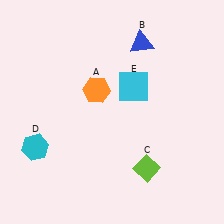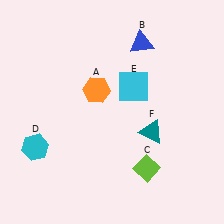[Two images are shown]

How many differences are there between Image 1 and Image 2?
There is 1 difference between the two images.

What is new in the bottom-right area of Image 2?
A teal triangle (F) was added in the bottom-right area of Image 2.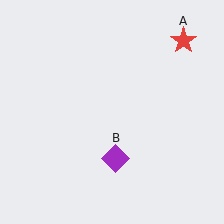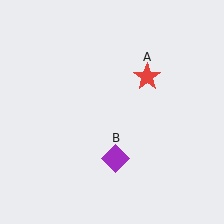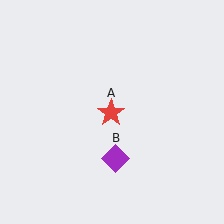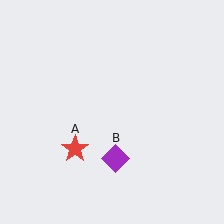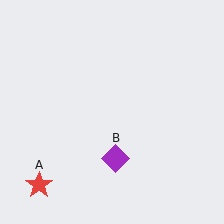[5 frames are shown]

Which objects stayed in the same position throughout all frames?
Purple diamond (object B) remained stationary.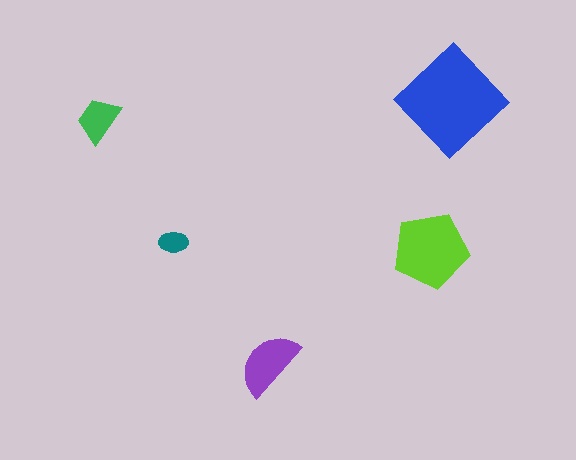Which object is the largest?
The blue diamond.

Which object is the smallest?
The teal ellipse.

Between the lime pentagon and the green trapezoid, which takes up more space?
The lime pentagon.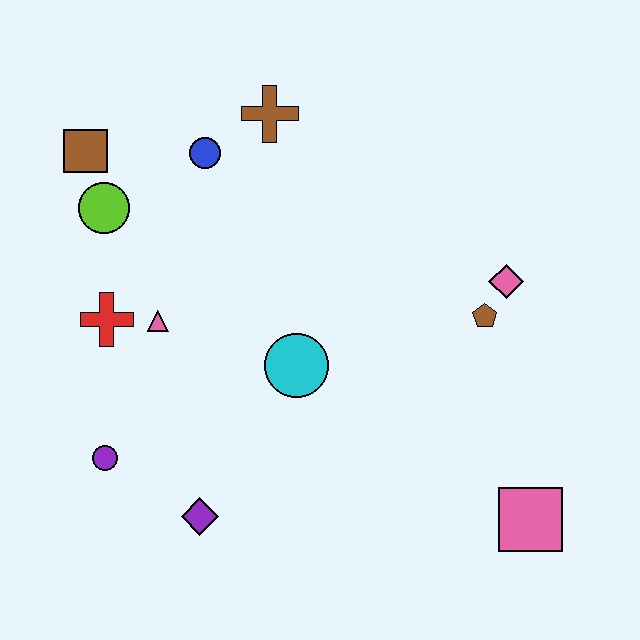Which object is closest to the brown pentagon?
The pink diamond is closest to the brown pentagon.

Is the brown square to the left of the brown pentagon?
Yes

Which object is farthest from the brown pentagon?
The brown square is farthest from the brown pentagon.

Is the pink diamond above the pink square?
Yes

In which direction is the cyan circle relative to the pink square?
The cyan circle is to the left of the pink square.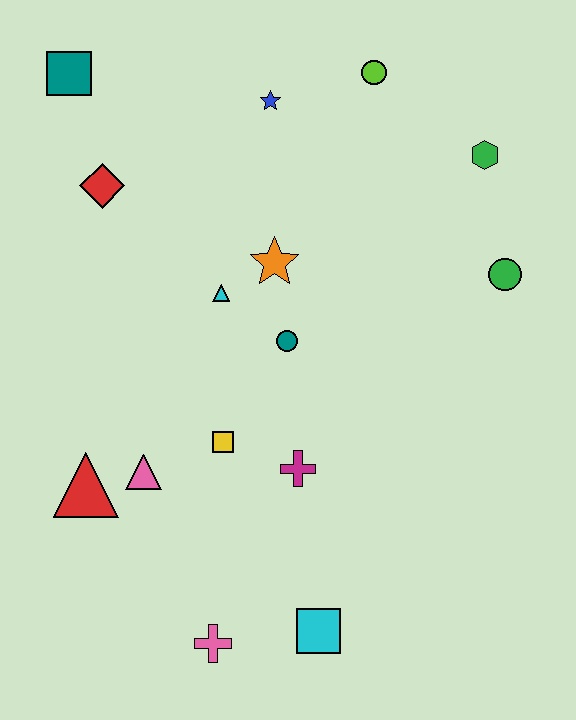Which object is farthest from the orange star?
The pink cross is farthest from the orange star.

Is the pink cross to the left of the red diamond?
No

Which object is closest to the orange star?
The cyan triangle is closest to the orange star.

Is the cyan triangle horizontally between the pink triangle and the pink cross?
No